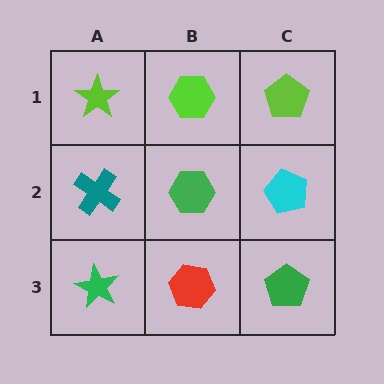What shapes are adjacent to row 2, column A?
A lime star (row 1, column A), a green star (row 3, column A), a green hexagon (row 2, column B).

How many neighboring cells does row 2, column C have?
3.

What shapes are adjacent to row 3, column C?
A cyan pentagon (row 2, column C), a red hexagon (row 3, column B).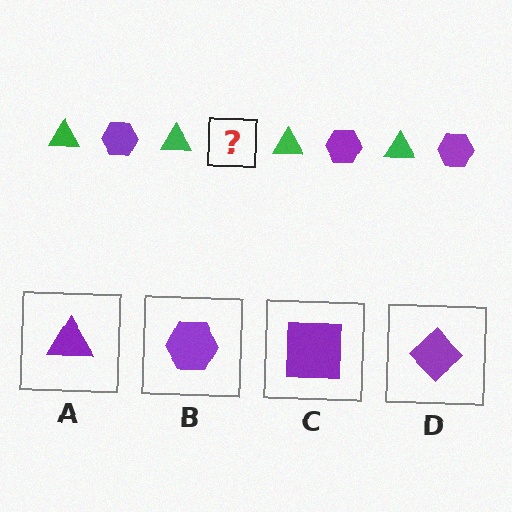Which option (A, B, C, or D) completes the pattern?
B.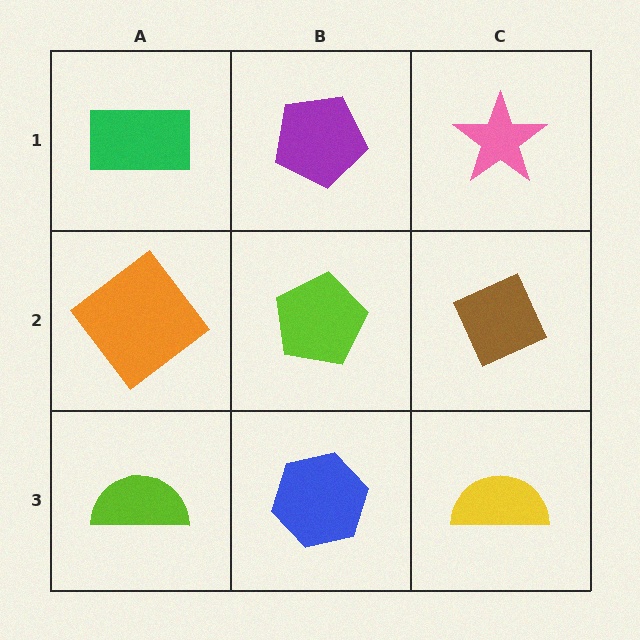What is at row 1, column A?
A green rectangle.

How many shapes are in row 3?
3 shapes.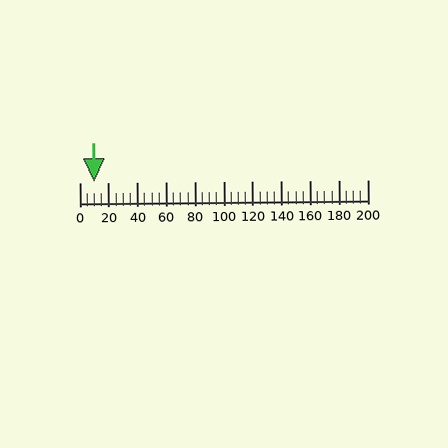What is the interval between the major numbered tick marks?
The major tick marks are spaced 20 units apart.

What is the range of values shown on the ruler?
The ruler shows values from 0 to 200.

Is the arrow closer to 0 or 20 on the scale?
The arrow is closer to 20.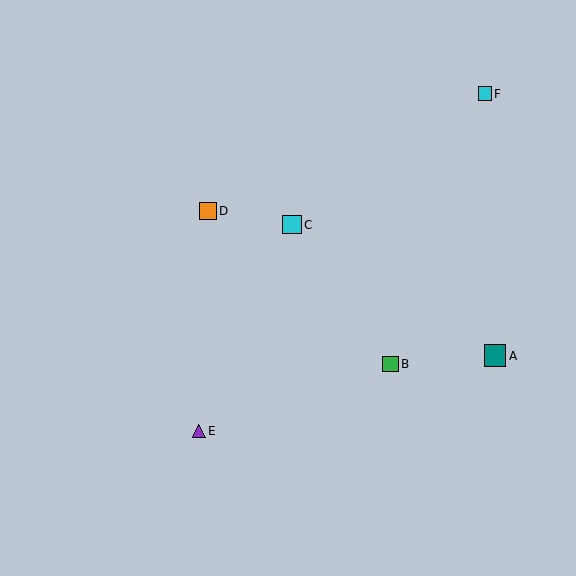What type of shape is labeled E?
Shape E is a purple triangle.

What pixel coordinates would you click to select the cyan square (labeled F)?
Click at (485, 94) to select the cyan square F.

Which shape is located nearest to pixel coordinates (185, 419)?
The purple triangle (labeled E) at (199, 431) is nearest to that location.